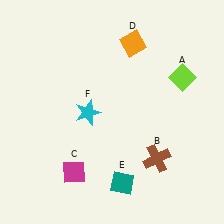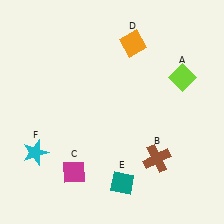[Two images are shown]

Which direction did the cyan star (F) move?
The cyan star (F) moved left.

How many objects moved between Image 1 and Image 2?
1 object moved between the two images.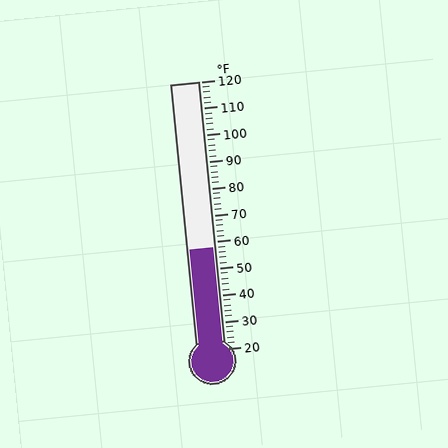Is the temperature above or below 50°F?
The temperature is above 50°F.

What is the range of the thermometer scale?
The thermometer scale ranges from 20°F to 120°F.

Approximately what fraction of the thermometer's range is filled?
The thermometer is filled to approximately 40% of its range.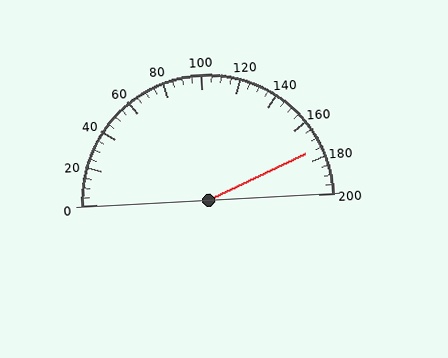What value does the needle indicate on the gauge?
The needle indicates approximately 175.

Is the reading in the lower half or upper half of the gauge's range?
The reading is in the upper half of the range (0 to 200).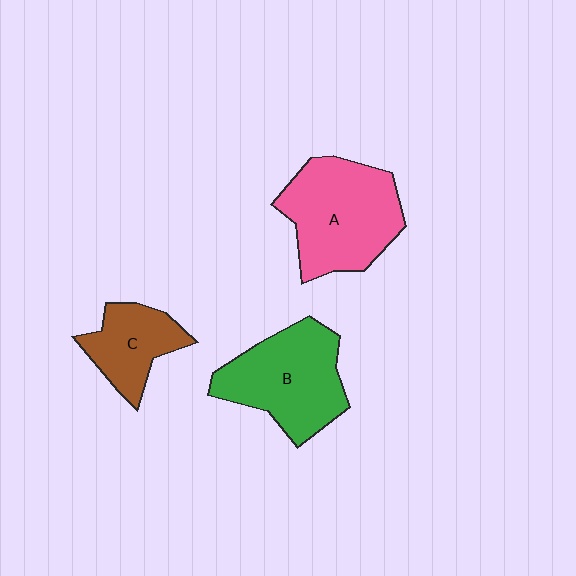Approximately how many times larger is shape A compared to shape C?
Approximately 1.8 times.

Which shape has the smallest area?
Shape C (brown).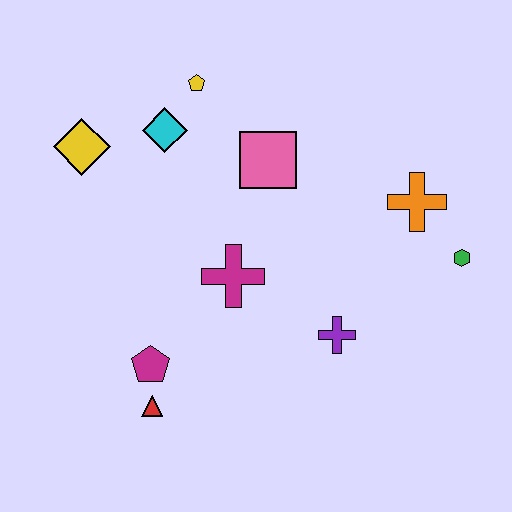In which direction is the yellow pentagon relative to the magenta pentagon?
The yellow pentagon is above the magenta pentagon.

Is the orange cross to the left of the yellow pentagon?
No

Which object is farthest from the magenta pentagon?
The green hexagon is farthest from the magenta pentagon.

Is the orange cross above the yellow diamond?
No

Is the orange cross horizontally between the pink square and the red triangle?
No